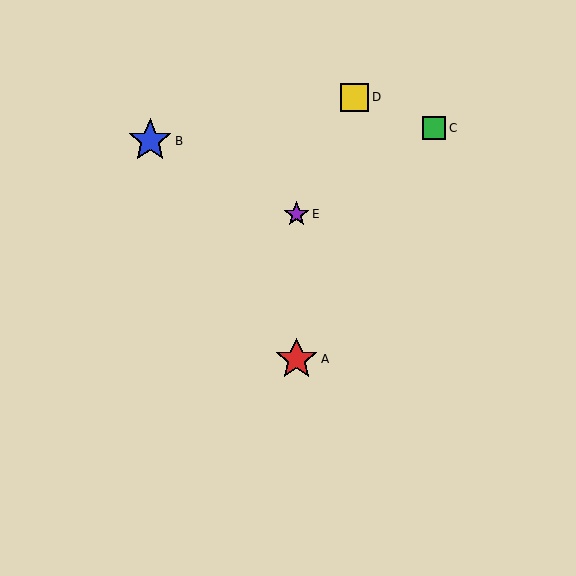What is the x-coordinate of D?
Object D is at x≈355.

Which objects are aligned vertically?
Objects A, E are aligned vertically.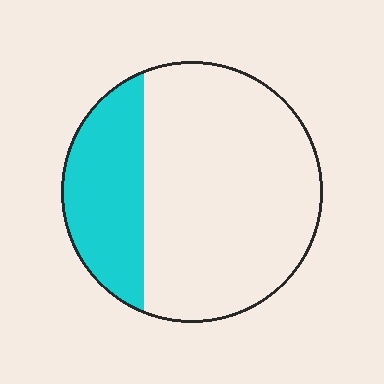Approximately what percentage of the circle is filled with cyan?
Approximately 25%.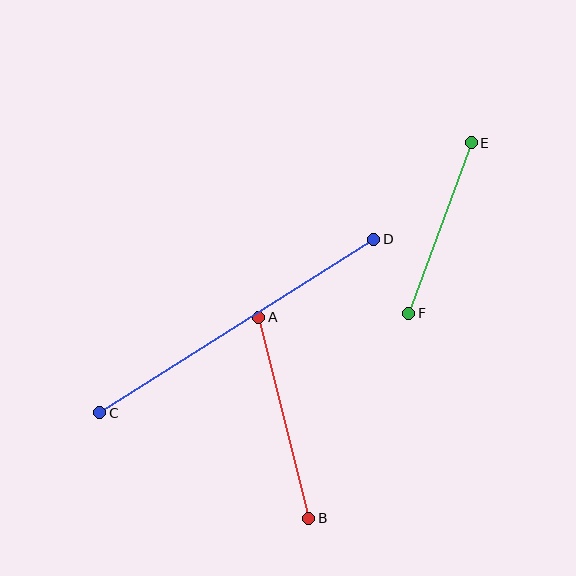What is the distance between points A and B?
The distance is approximately 207 pixels.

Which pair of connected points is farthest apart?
Points C and D are farthest apart.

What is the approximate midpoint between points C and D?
The midpoint is at approximately (237, 326) pixels.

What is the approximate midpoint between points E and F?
The midpoint is at approximately (440, 228) pixels.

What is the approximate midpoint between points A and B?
The midpoint is at approximately (284, 418) pixels.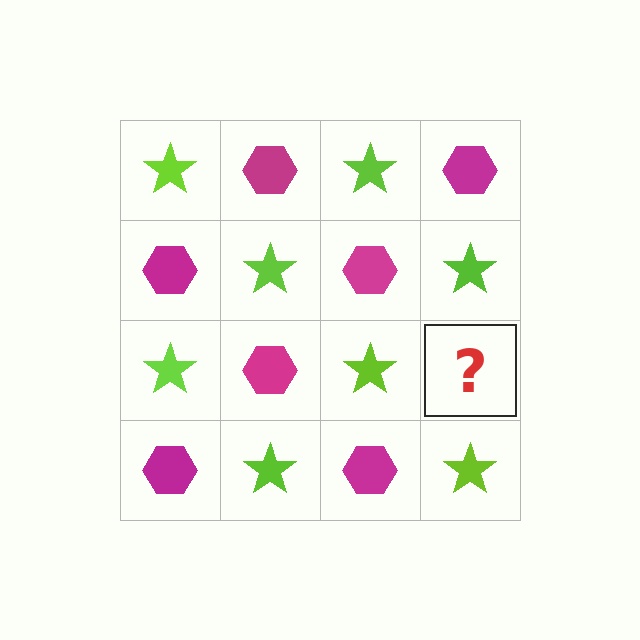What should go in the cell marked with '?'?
The missing cell should contain a magenta hexagon.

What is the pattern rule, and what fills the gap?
The rule is that it alternates lime star and magenta hexagon in a checkerboard pattern. The gap should be filled with a magenta hexagon.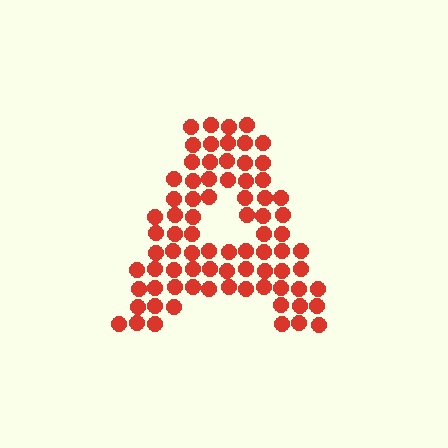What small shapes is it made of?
It is made of small circles.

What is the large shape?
The large shape is the letter A.